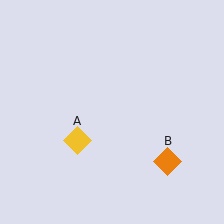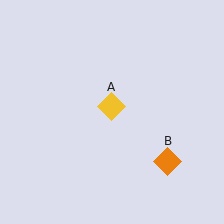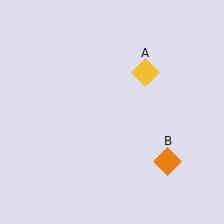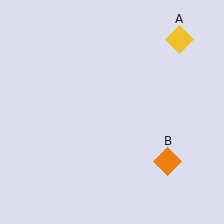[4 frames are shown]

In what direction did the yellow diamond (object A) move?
The yellow diamond (object A) moved up and to the right.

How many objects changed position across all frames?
1 object changed position: yellow diamond (object A).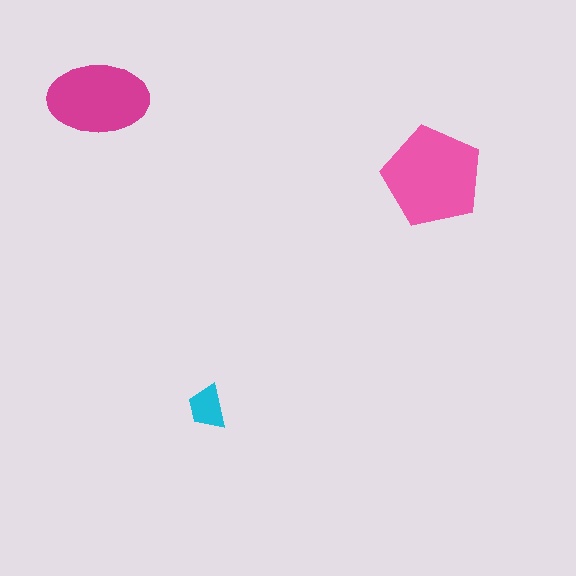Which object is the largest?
The pink pentagon.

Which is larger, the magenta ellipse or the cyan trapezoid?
The magenta ellipse.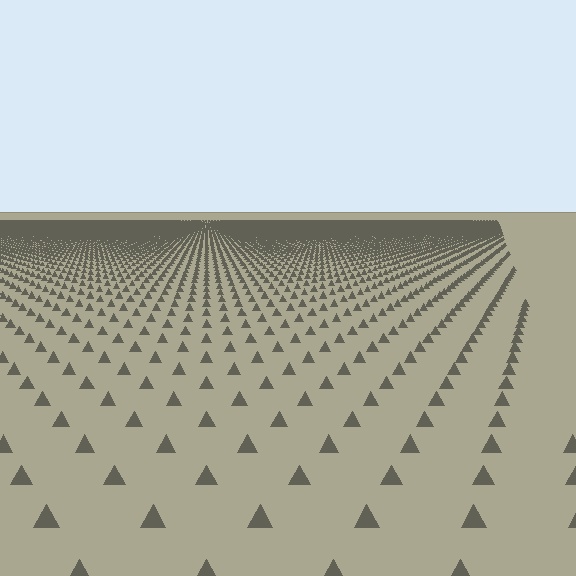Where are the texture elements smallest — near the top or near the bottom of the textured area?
Near the top.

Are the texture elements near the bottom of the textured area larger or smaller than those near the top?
Larger. Near the bottom, elements are closer to the viewer and appear at a bigger on-screen size.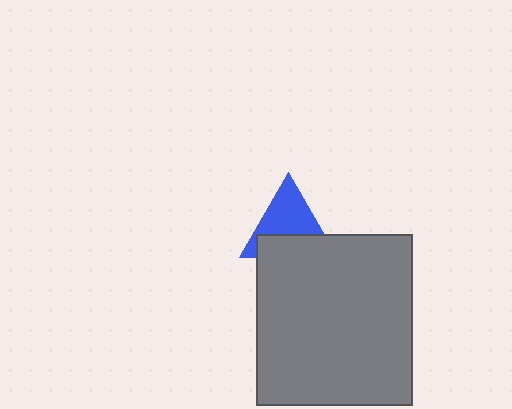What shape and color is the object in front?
The object in front is a gray rectangle.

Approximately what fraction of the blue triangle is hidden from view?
Roughly 43% of the blue triangle is hidden behind the gray rectangle.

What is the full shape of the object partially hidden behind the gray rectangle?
The partially hidden object is a blue triangle.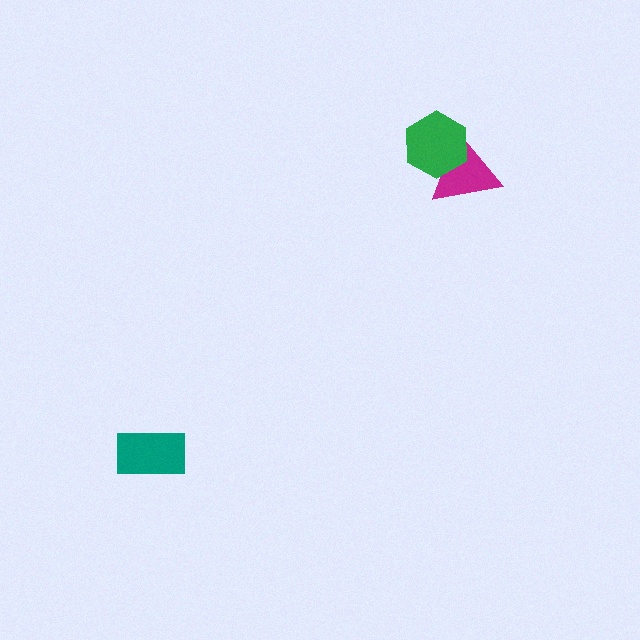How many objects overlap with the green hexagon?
1 object overlaps with the green hexagon.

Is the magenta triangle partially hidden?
Yes, it is partially covered by another shape.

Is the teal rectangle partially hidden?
No, no other shape covers it.